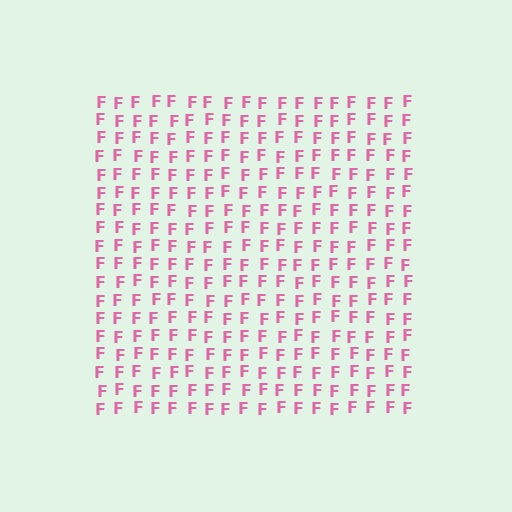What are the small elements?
The small elements are letter F's.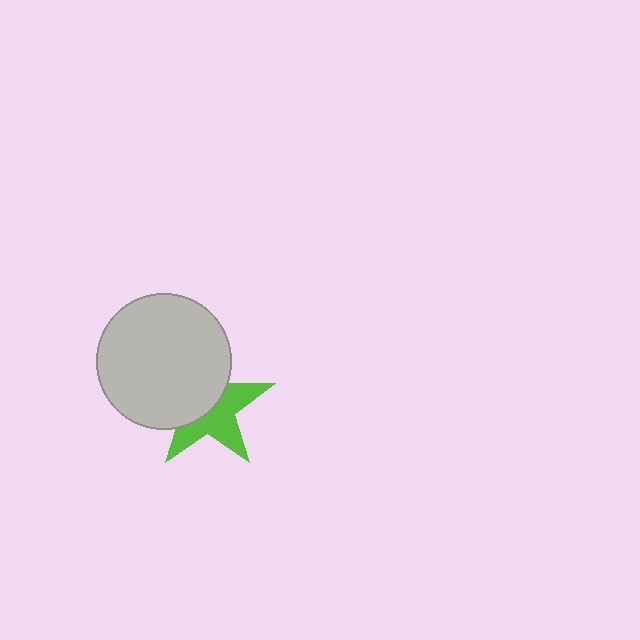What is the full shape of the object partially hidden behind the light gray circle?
The partially hidden object is a lime star.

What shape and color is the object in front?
The object in front is a light gray circle.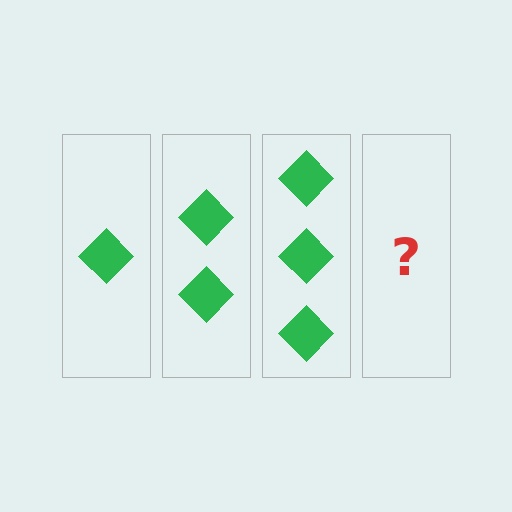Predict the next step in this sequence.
The next step is 4 diamonds.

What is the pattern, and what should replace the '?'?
The pattern is that each step adds one more diamond. The '?' should be 4 diamonds.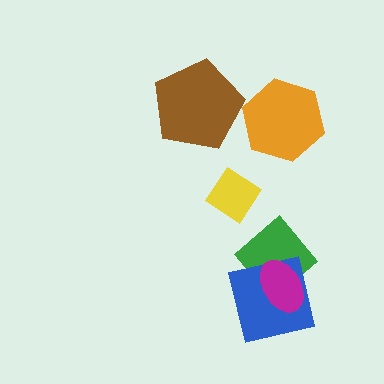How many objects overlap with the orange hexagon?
0 objects overlap with the orange hexagon.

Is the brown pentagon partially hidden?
No, no other shape covers it.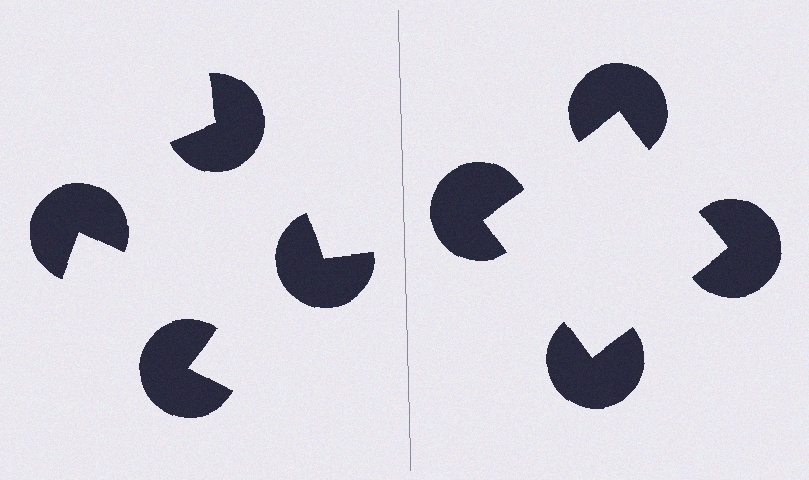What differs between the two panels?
The pac-man discs are positioned identically on both sides; only the wedge orientations differ. On the right they align to a square; on the left they are misaligned.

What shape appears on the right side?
An illusory square.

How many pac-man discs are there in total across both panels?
8 — 4 on each side.